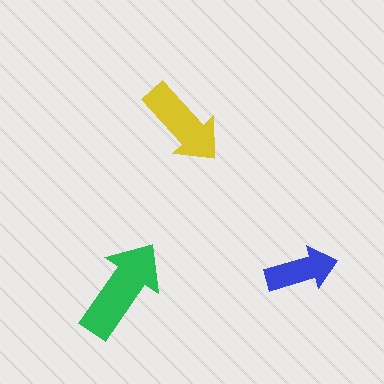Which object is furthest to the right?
The blue arrow is rightmost.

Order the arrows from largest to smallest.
the green one, the yellow one, the blue one.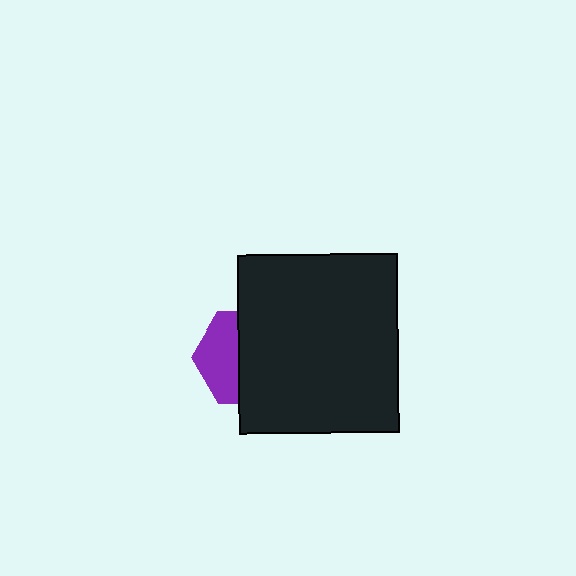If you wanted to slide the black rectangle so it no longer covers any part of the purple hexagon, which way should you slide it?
Slide it right — that is the most direct way to separate the two shapes.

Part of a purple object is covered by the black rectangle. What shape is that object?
It is a hexagon.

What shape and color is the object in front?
The object in front is a black rectangle.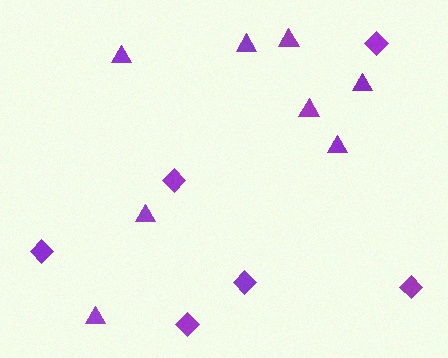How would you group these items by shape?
There are 2 groups: one group of diamonds (6) and one group of triangles (8).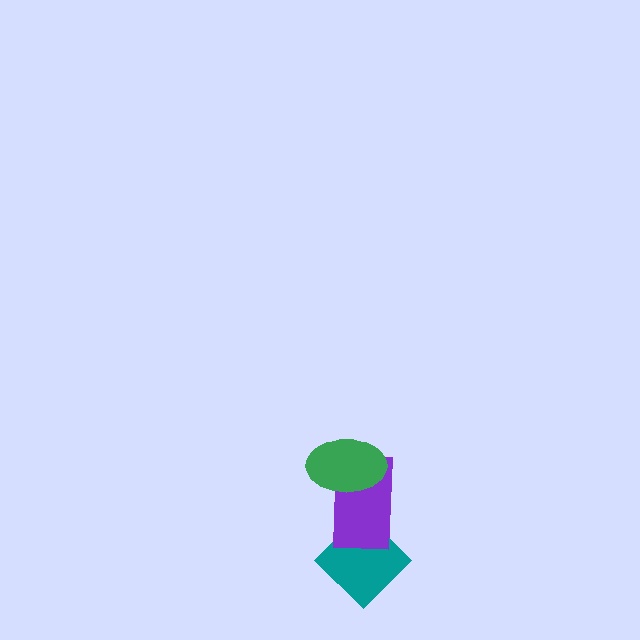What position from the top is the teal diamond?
The teal diamond is 3rd from the top.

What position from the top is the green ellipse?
The green ellipse is 1st from the top.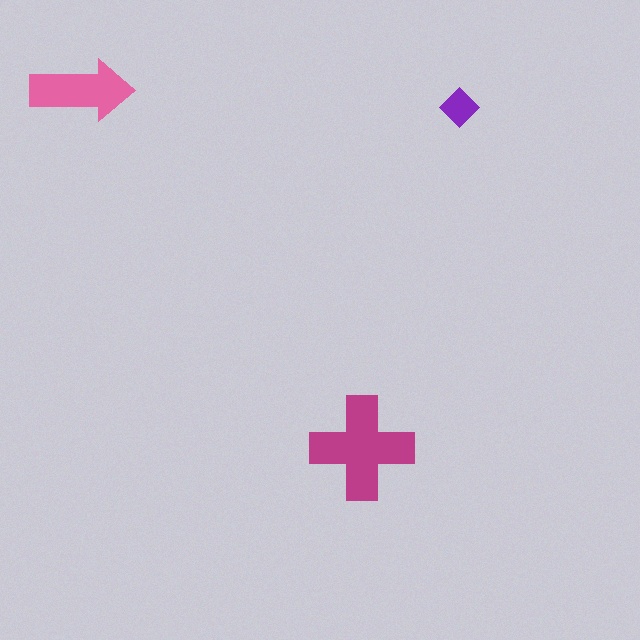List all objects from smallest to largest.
The purple diamond, the pink arrow, the magenta cross.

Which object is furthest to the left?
The pink arrow is leftmost.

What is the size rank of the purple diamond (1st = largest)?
3rd.